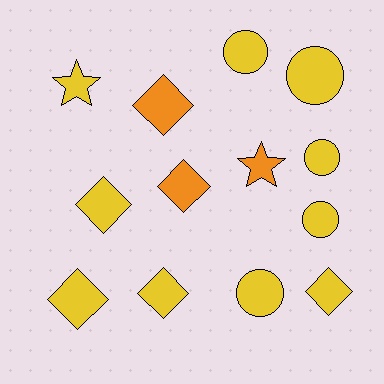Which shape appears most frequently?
Diamond, with 6 objects.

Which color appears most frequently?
Yellow, with 10 objects.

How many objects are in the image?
There are 13 objects.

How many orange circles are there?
There are no orange circles.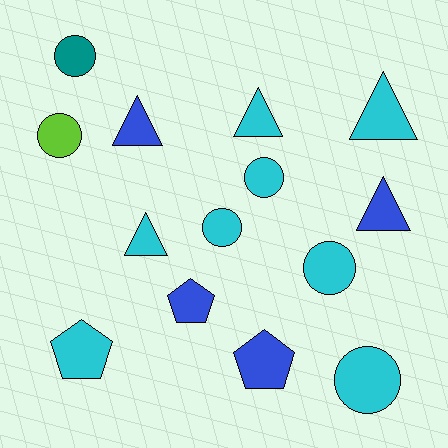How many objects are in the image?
There are 14 objects.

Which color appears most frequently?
Cyan, with 8 objects.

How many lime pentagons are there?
There are no lime pentagons.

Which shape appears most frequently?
Circle, with 6 objects.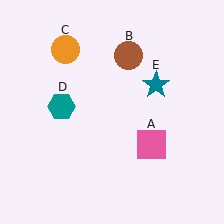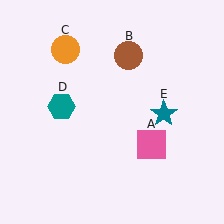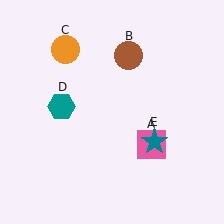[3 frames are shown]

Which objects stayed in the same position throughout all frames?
Pink square (object A) and brown circle (object B) and orange circle (object C) and teal hexagon (object D) remained stationary.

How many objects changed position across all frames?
1 object changed position: teal star (object E).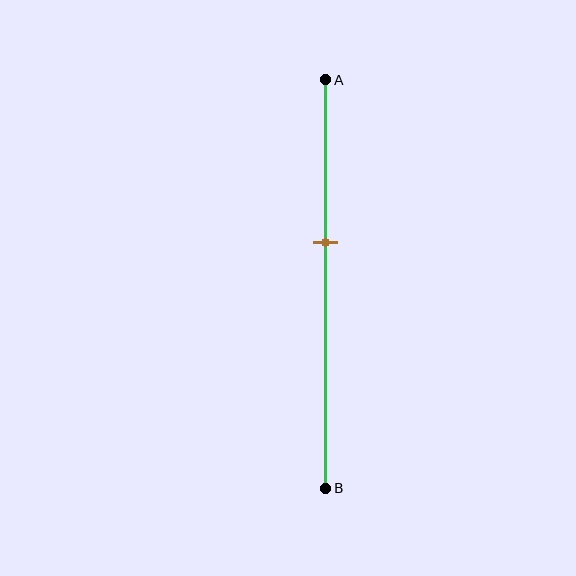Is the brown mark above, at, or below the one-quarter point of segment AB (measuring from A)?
The brown mark is below the one-quarter point of segment AB.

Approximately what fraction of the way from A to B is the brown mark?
The brown mark is approximately 40% of the way from A to B.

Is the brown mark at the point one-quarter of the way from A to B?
No, the mark is at about 40% from A, not at the 25% one-quarter point.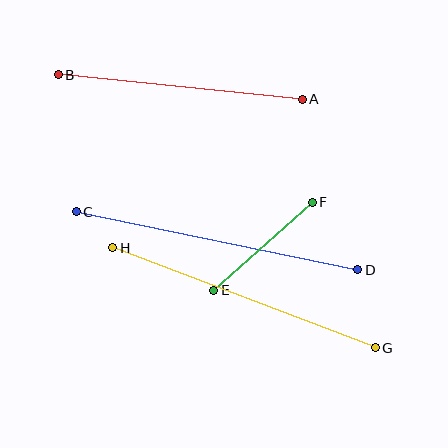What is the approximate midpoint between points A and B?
The midpoint is at approximately (180, 87) pixels.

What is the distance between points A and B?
The distance is approximately 245 pixels.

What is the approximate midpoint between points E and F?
The midpoint is at approximately (263, 246) pixels.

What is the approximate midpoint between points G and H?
The midpoint is at approximately (244, 298) pixels.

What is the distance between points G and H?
The distance is approximately 281 pixels.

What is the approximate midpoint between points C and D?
The midpoint is at approximately (217, 241) pixels.